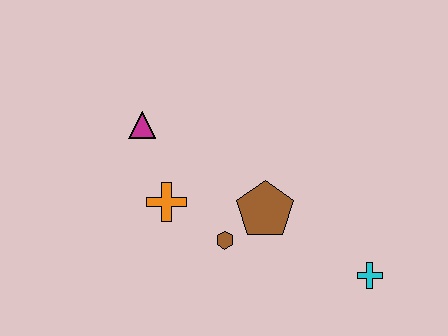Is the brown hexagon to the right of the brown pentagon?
No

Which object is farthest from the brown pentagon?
The magenta triangle is farthest from the brown pentagon.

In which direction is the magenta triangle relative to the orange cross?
The magenta triangle is above the orange cross.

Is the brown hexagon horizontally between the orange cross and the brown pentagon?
Yes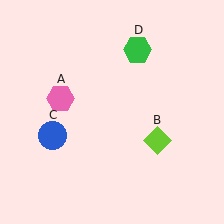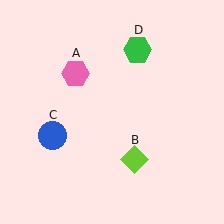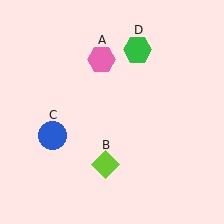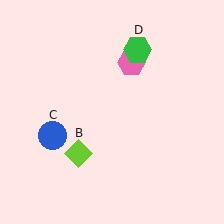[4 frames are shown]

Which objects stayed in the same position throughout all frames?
Blue circle (object C) and green hexagon (object D) remained stationary.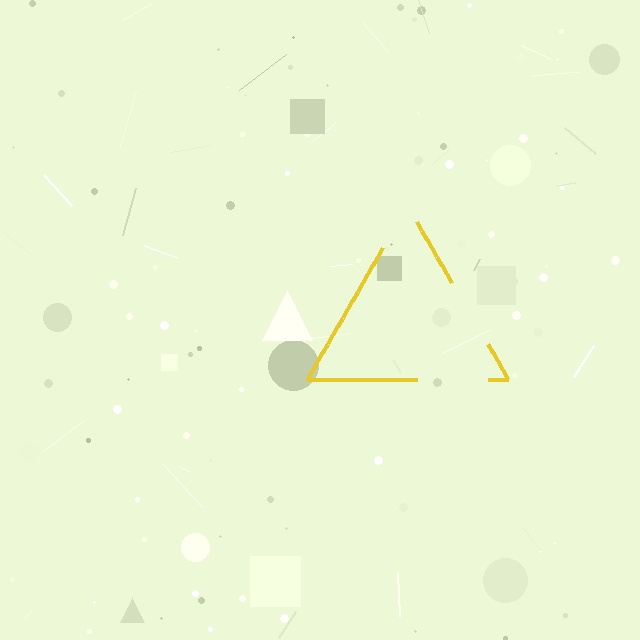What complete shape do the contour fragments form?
The contour fragments form a triangle.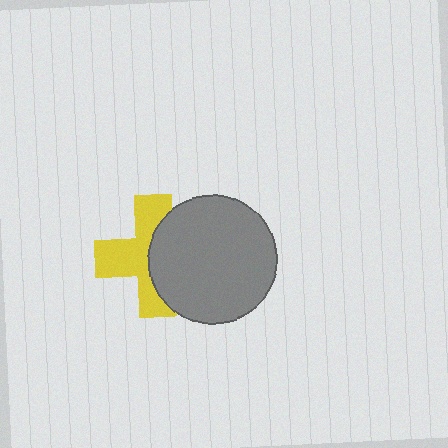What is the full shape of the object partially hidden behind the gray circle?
The partially hidden object is a yellow cross.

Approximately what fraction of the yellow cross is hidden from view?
Roughly 46% of the yellow cross is hidden behind the gray circle.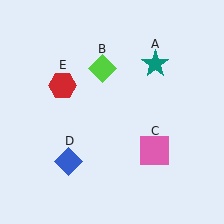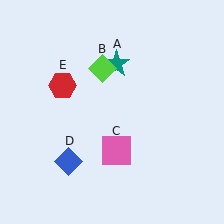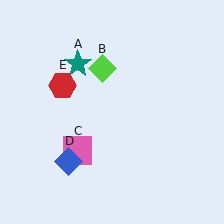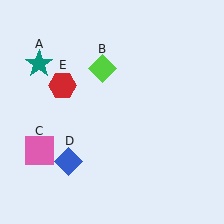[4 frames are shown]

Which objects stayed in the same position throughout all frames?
Lime diamond (object B) and blue diamond (object D) and red hexagon (object E) remained stationary.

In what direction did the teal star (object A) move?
The teal star (object A) moved left.